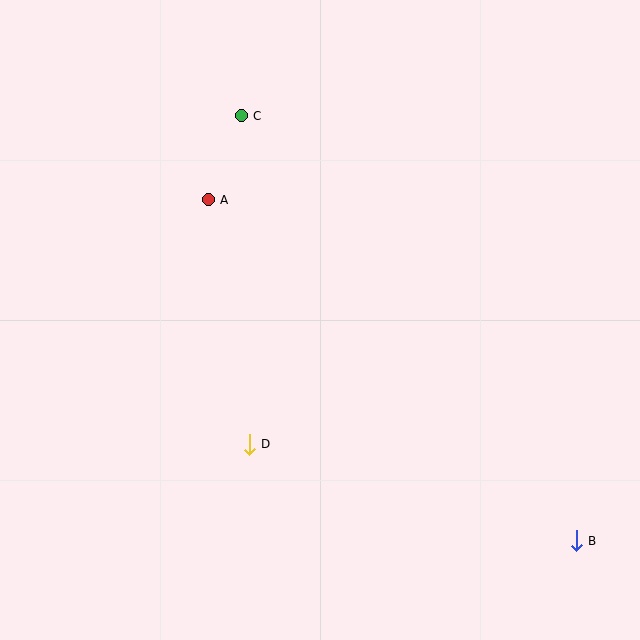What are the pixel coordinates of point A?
Point A is at (208, 200).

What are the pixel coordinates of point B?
Point B is at (576, 541).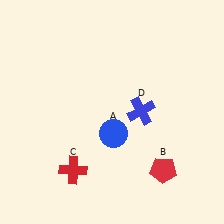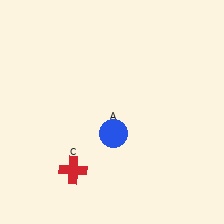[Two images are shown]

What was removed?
The red pentagon (B), the blue cross (D) were removed in Image 2.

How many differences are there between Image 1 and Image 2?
There are 2 differences between the two images.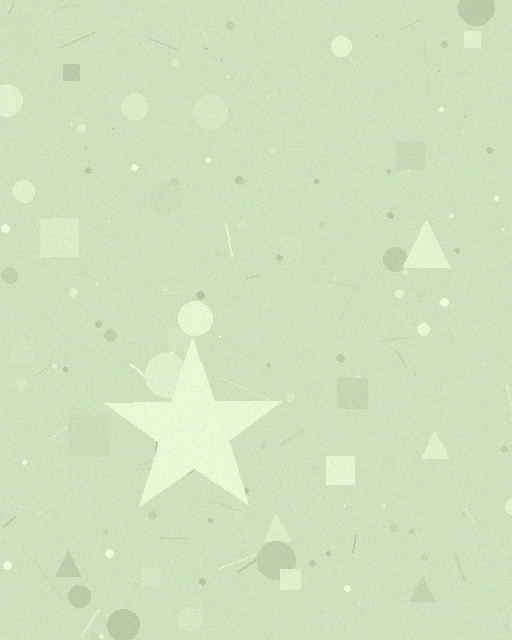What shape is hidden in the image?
A star is hidden in the image.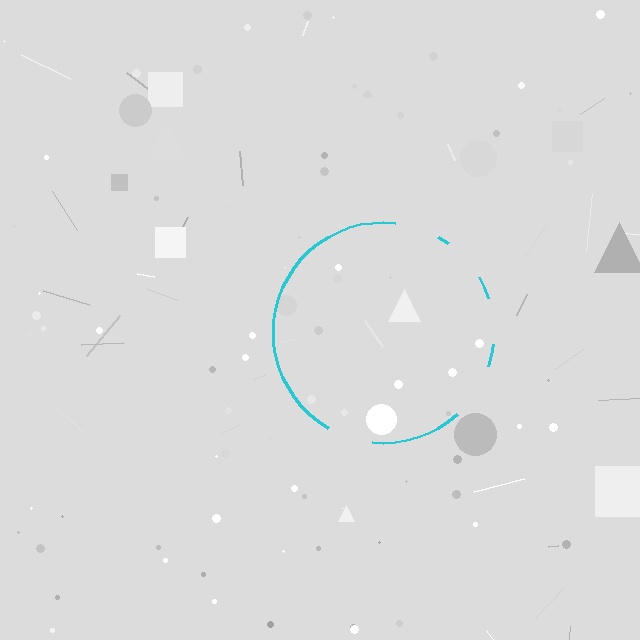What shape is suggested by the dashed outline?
The dashed outline suggests a circle.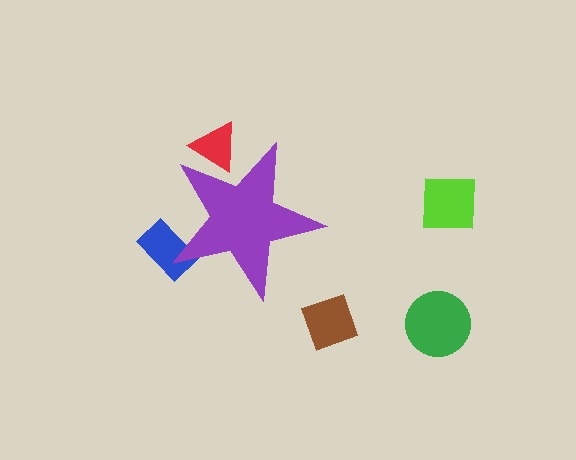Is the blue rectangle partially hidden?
Yes, the blue rectangle is partially hidden behind the purple star.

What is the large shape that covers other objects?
A purple star.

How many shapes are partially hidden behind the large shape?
2 shapes are partially hidden.